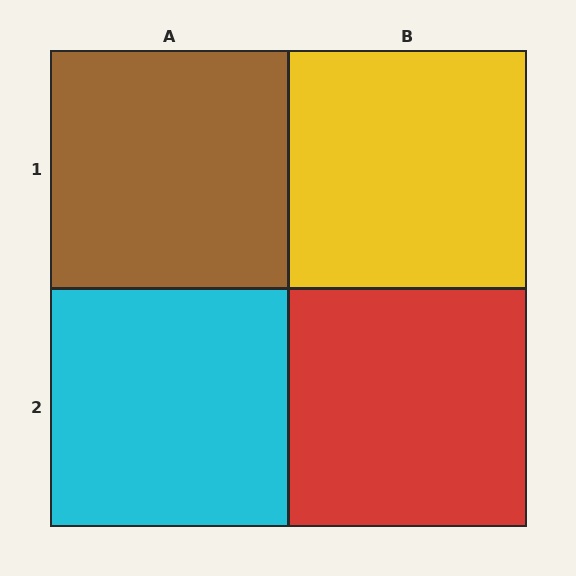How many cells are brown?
1 cell is brown.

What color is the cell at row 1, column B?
Yellow.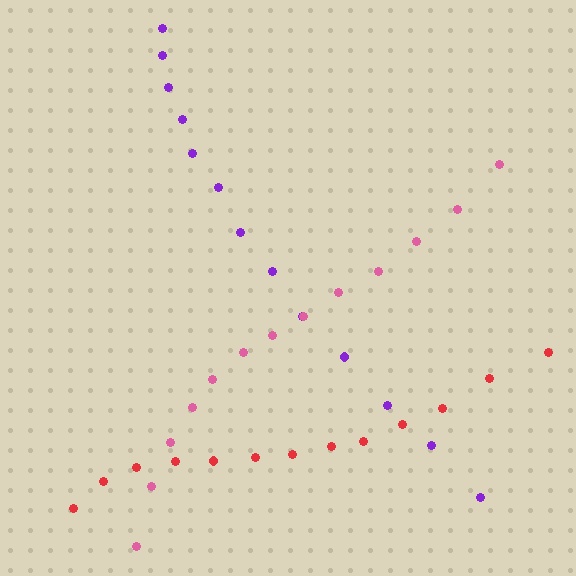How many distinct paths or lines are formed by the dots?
There are 3 distinct paths.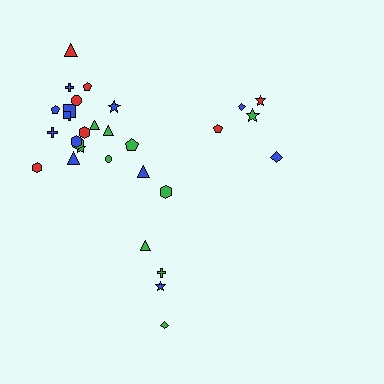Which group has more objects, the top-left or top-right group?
The top-left group.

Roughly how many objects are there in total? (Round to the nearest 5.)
Roughly 30 objects in total.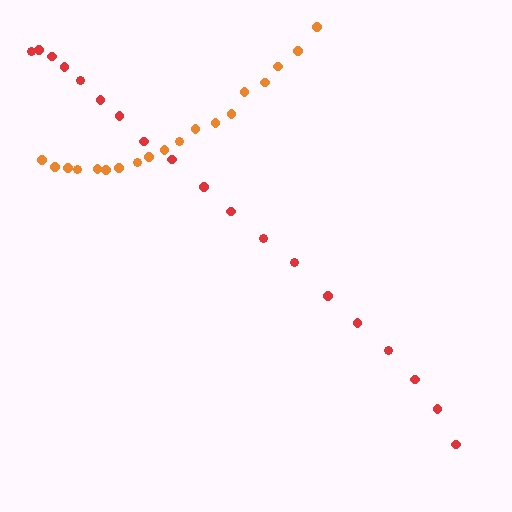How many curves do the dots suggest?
There are 2 distinct paths.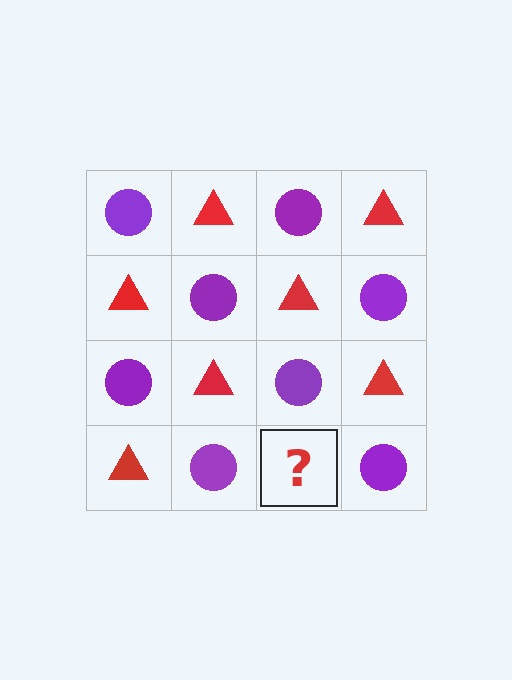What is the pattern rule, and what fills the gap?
The rule is that it alternates purple circle and red triangle in a checkerboard pattern. The gap should be filled with a red triangle.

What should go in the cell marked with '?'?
The missing cell should contain a red triangle.